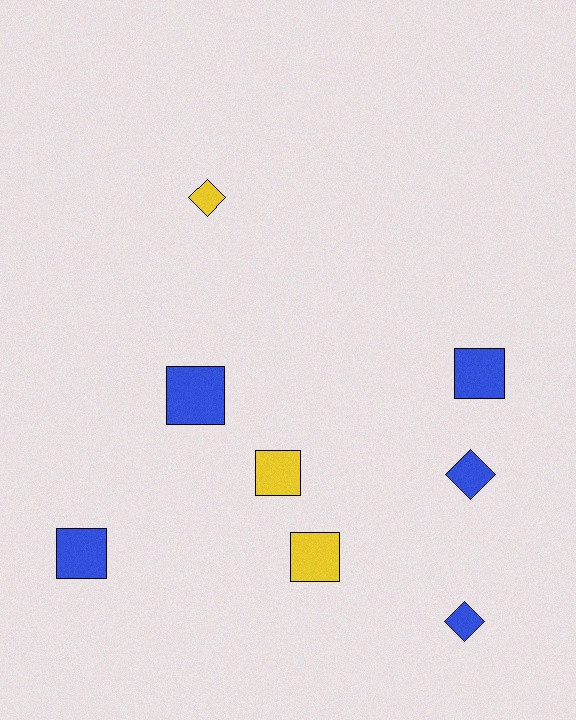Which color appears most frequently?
Blue, with 5 objects.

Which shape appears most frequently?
Square, with 5 objects.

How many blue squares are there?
There are 3 blue squares.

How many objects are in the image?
There are 8 objects.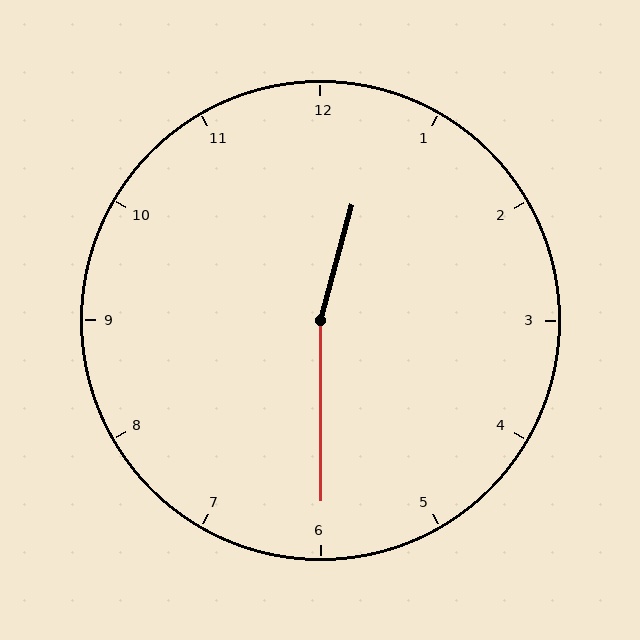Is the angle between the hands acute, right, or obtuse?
It is obtuse.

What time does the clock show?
12:30.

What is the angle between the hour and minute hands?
Approximately 165 degrees.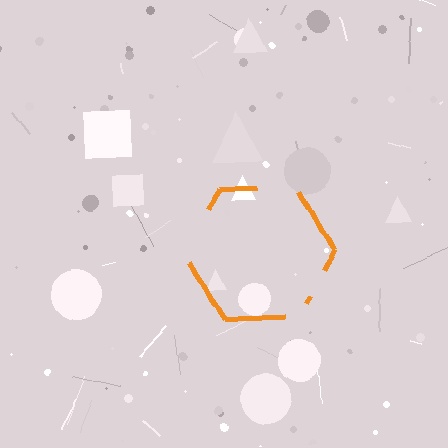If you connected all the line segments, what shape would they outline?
They would outline a hexagon.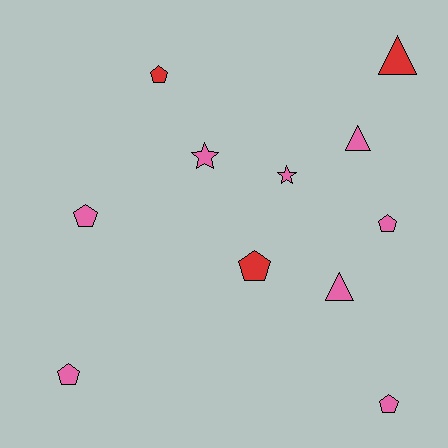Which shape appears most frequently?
Pentagon, with 6 objects.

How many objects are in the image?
There are 11 objects.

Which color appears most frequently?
Pink, with 8 objects.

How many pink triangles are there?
There are 2 pink triangles.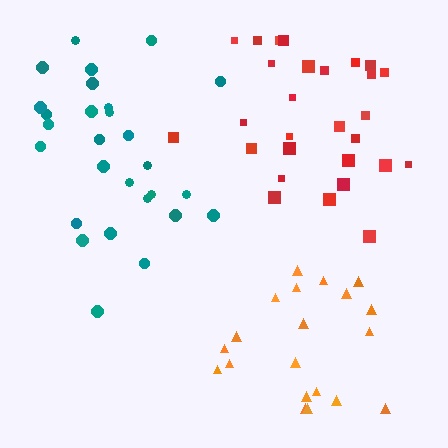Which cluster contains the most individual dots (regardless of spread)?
Red (29).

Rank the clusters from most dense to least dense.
red, teal, orange.